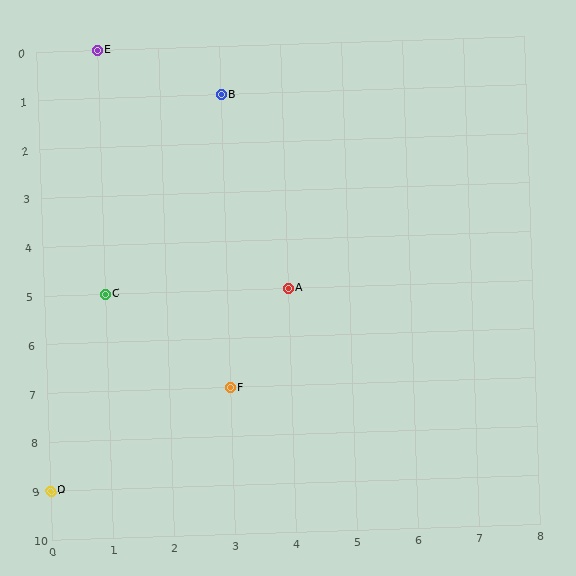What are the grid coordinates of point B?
Point B is at grid coordinates (3, 1).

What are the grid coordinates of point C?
Point C is at grid coordinates (1, 5).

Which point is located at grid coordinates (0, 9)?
Point D is at (0, 9).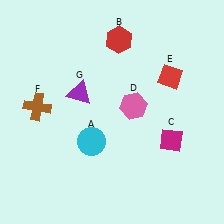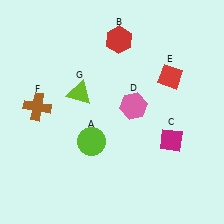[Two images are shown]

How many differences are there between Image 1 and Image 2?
There are 2 differences between the two images.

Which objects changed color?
A changed from cyan to lime. G changed from purple to lime.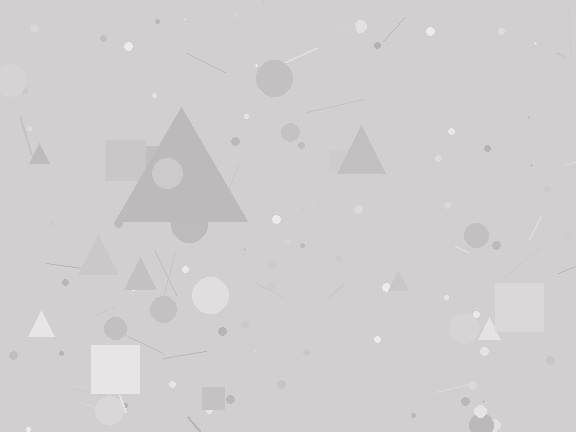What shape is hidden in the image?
A triangle is hidden in the image.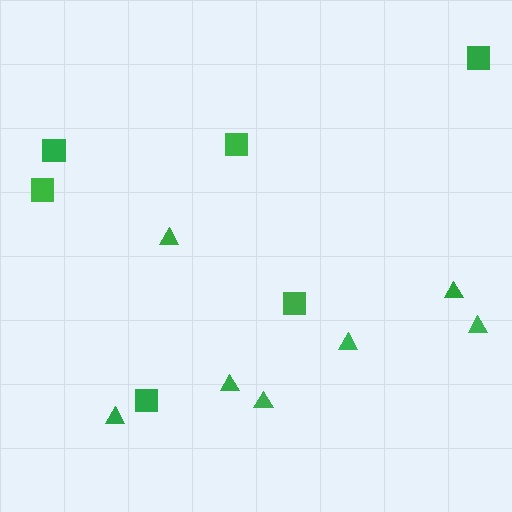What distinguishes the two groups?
There are 2 groups: one group of squares (6) and one group of triangles (7).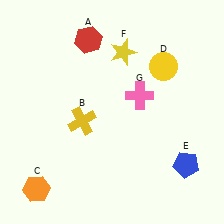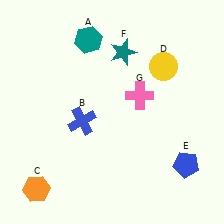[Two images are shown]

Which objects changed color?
A changed from red to teal. B changed from yellow to blue. F changed from yellow to teal.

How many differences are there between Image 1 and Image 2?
There are 3 differences between the two images.